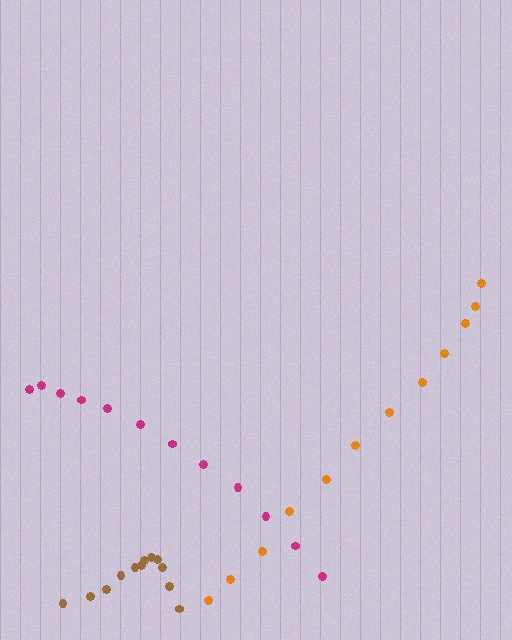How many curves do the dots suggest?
There are 3 distinct paths.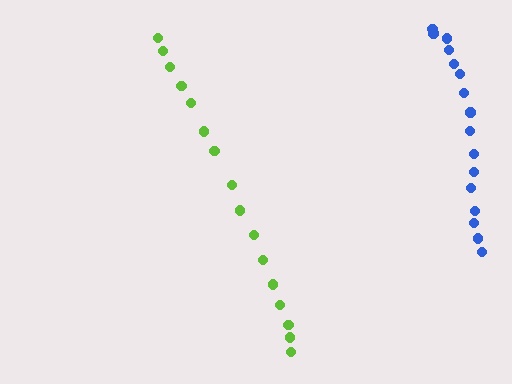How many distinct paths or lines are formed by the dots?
There are 2 distinct paths.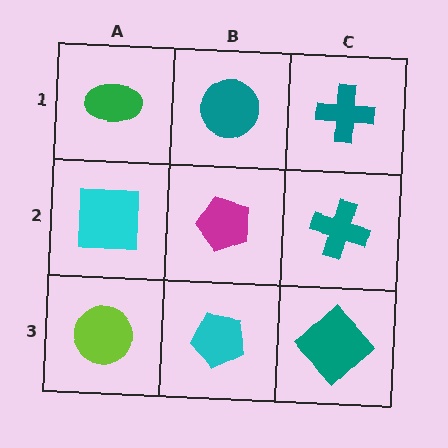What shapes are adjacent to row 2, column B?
A teal circle (row 1, column B), a cyan pentagon (row 3, column B), a cyan square (row 2, column A), a teal cross (row 2, column C).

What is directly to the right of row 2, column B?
A teal cross.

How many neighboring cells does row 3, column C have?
2.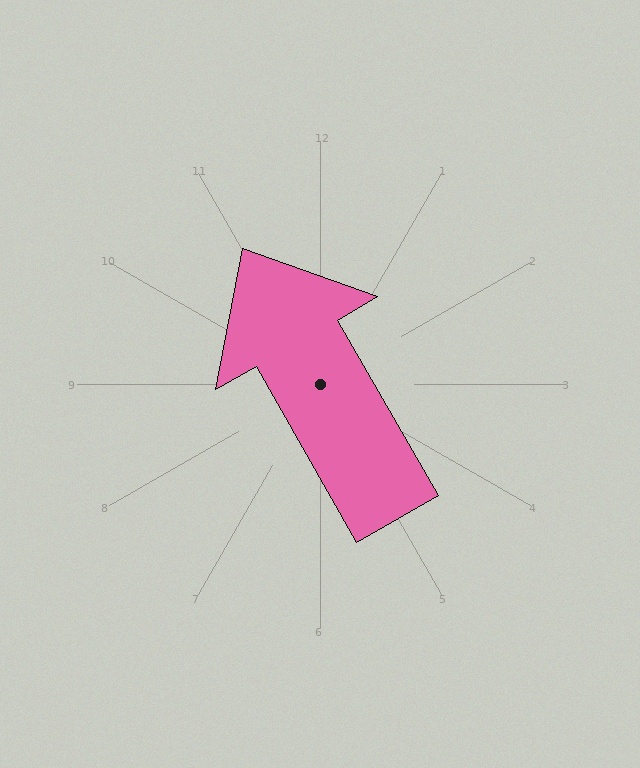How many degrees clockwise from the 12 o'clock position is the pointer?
Approximately 330 degrees.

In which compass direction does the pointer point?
Northwest.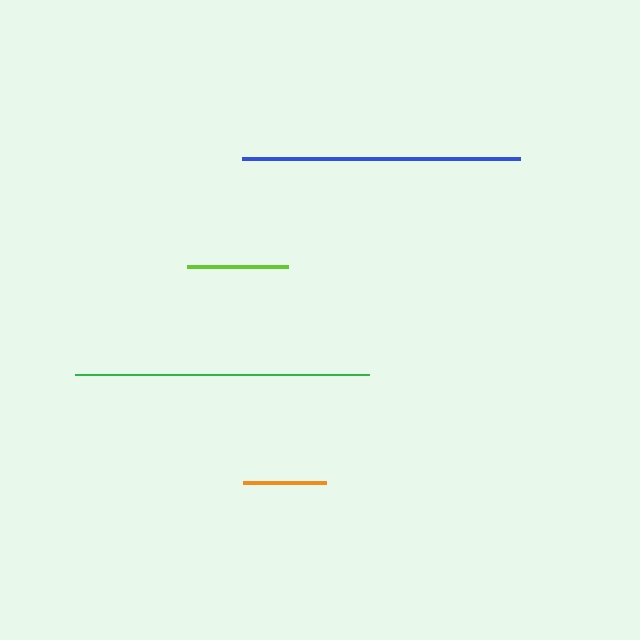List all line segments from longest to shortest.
From longest to shortest: green, blue, lime, orange.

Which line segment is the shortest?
The orange line is the shortest at approximately 83 pixels.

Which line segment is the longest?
The green line is the longest at approximately 294 pixels.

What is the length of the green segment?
The green segment is approximately 294 pixels long.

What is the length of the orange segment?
The orange segment is approximately 83 pixels long.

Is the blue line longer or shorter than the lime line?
The blue line is longer than the lime line.